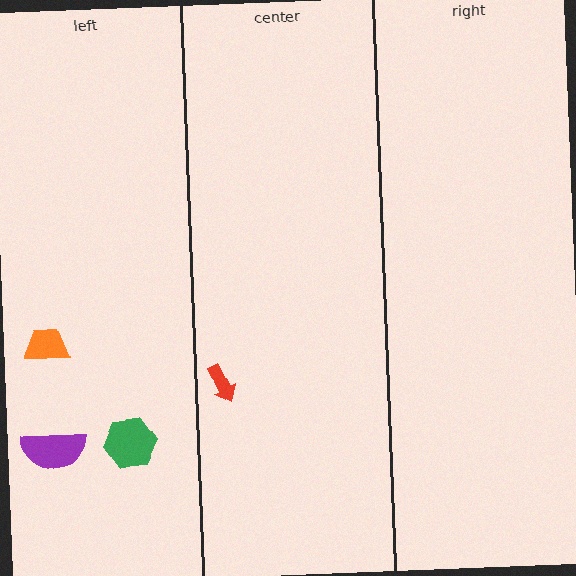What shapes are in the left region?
The purple semicircle, the orange trapezoid, the green hexagon.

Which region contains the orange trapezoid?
The left region.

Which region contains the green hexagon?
The left region.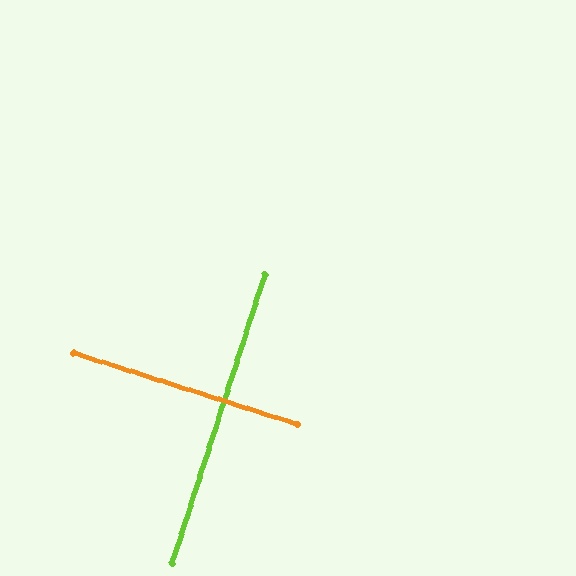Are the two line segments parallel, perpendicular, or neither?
Perpendicular — they meet at approximately 90°.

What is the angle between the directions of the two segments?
Approximately 90 degrees.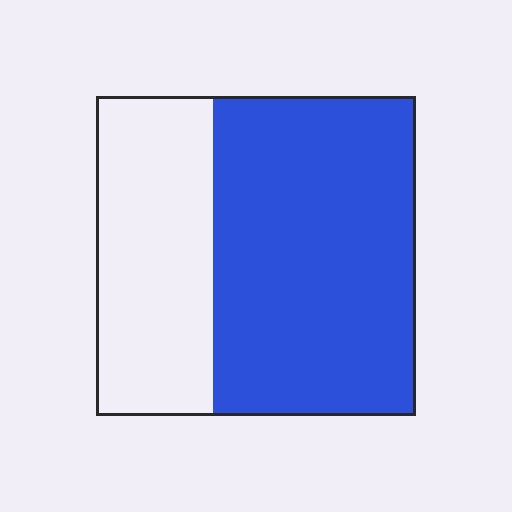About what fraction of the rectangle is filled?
About five eighths (5/8).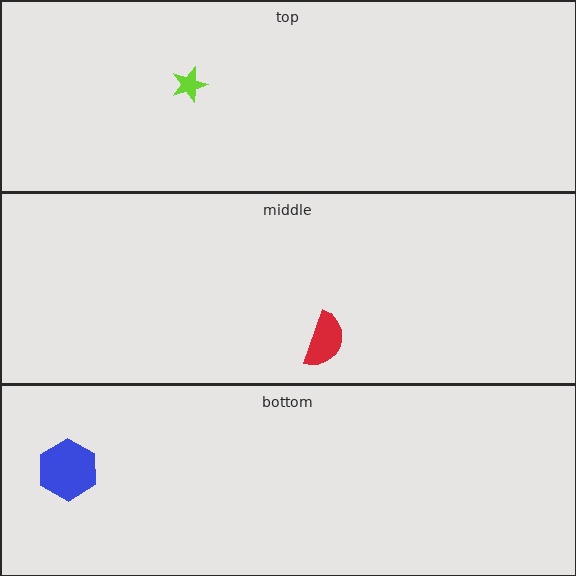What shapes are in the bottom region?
The blue hexagon.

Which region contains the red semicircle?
The middle region.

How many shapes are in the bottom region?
1.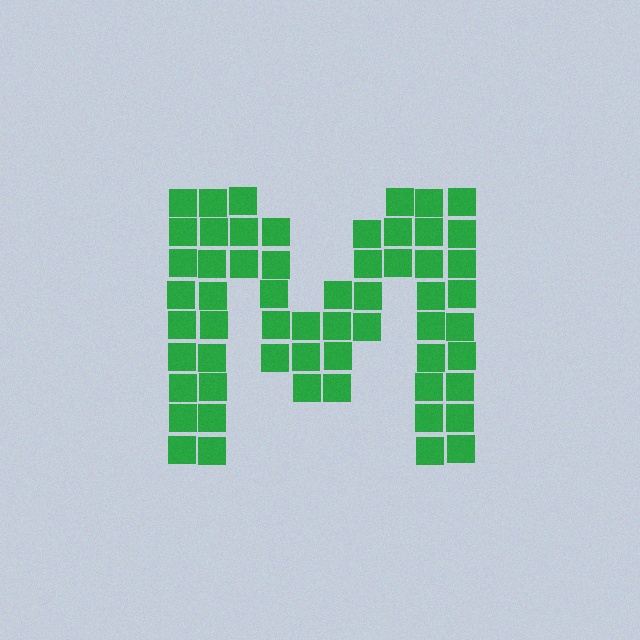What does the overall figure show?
The overall figure shows the letter M.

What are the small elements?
The small elements are squares.